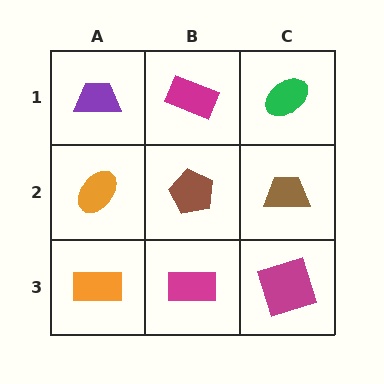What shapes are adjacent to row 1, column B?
A brown pentagon (row 2, column B), a purple trapezoid (row 1, column A), a green ellipse (row 1, column C).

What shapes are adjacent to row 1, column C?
A brown trapezoid (row 2, column C), a magenta rectangle (row 1, column B).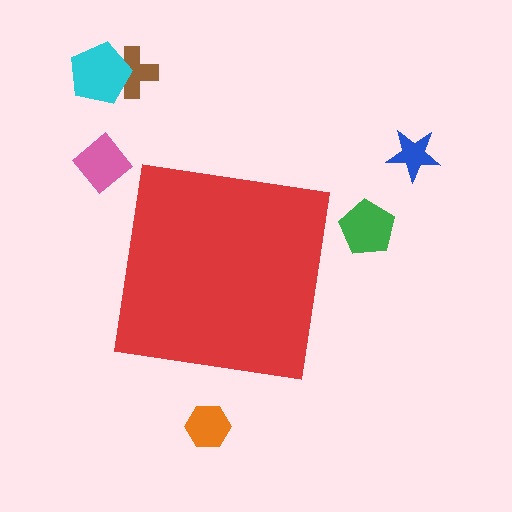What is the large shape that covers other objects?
A red square.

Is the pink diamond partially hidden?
No, the pink diamond is fully visible.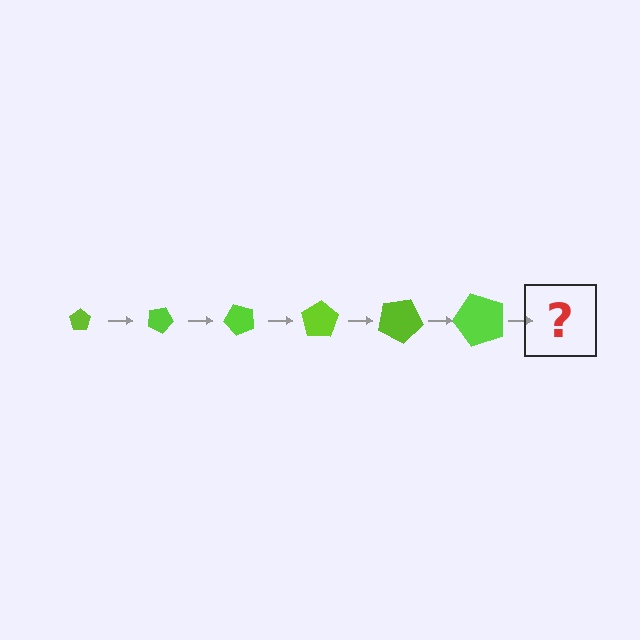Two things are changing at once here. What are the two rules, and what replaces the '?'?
The two rules are that the pentagon grows larger each step and it rotates 25 degrees each step. The '?' should be a pentagon, larger than the previous one and rotated 150 degrees from the start.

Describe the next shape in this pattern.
It should be a pentagon, larger than the previous one and rotated 150 degrees from the start.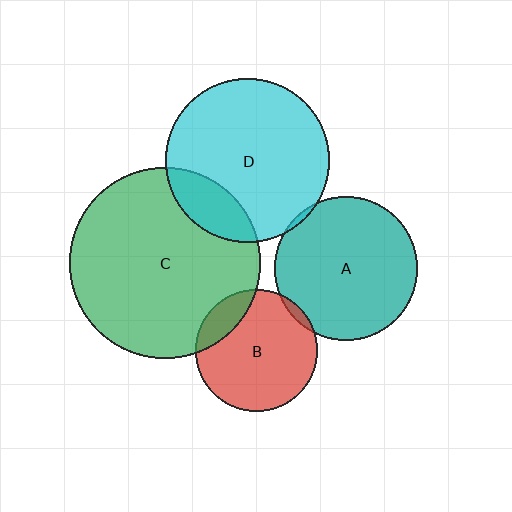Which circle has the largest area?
Circle C (green).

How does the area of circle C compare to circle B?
Approximately 2.4 times.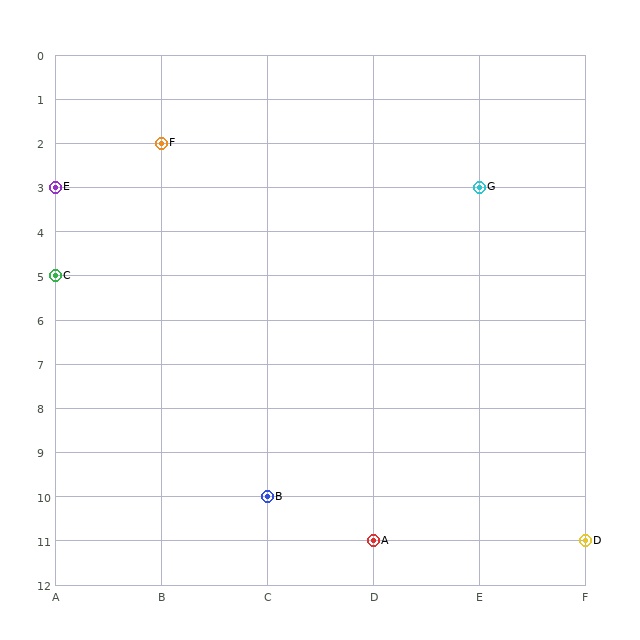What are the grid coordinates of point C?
Point C is at grid coordinates (A, 5).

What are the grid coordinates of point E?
Point E is at grid coordinates (A, 3).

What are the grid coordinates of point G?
Point G is at grid coordinates (E, 3).